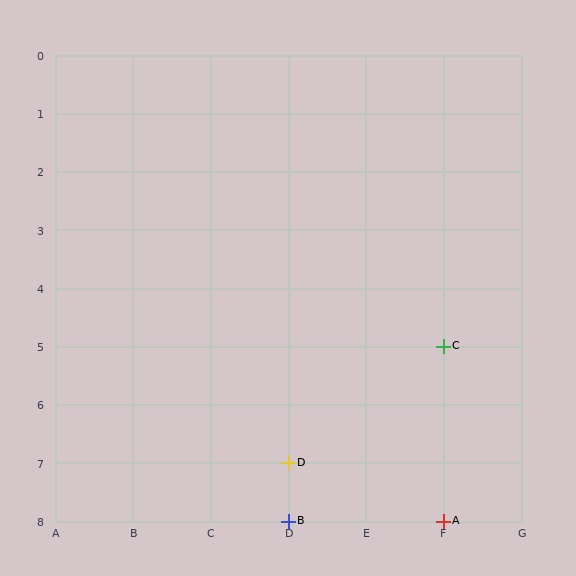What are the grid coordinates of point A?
Point A is at grid coordinates (F, 8).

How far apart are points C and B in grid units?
Points C and B are 2 columns and 3 rows apart (about 3.6 grid units diagonally).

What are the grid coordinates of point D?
Point D is at grid coordinates (D, 7).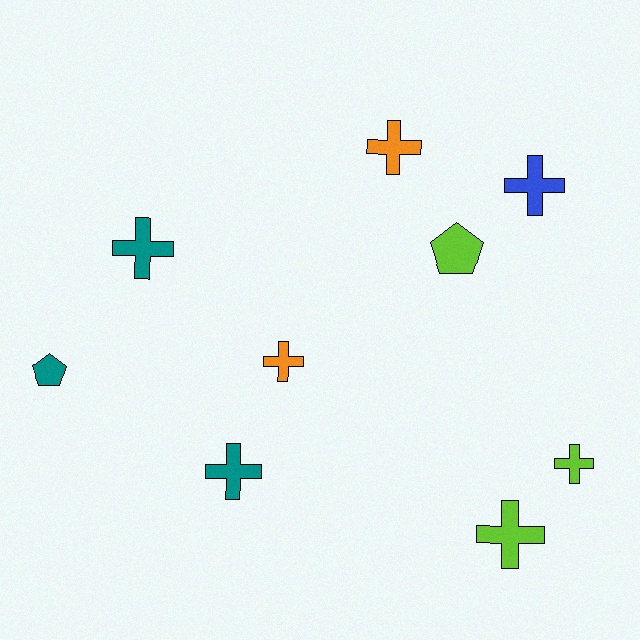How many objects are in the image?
There are 9 objects.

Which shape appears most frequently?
Cross, with 7 objects.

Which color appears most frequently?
Teal, with 3 objects.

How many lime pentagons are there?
There is 1 lime pentagon.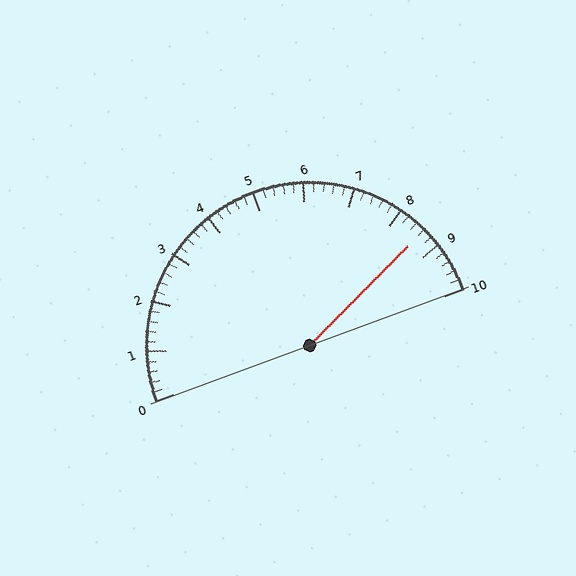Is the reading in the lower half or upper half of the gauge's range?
The reading is in the upper half of the range (0 to 10).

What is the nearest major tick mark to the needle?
The nearest major tick mark is 9.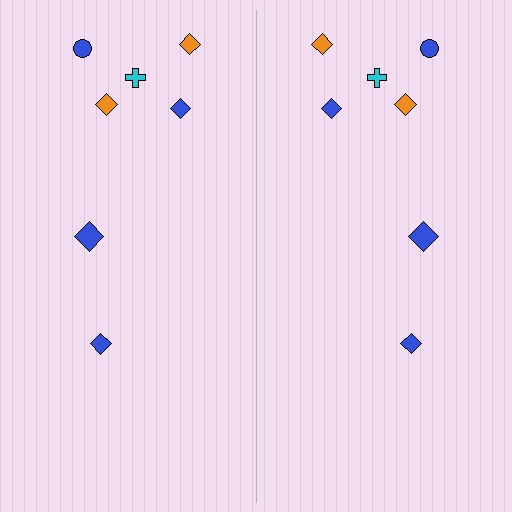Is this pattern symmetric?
Yes, this pattern has bilateral (reflection) symmetry.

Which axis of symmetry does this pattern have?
The pattern has a vertical axis of symmetry running through the center of the image.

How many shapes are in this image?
There are 14 shapes in this image.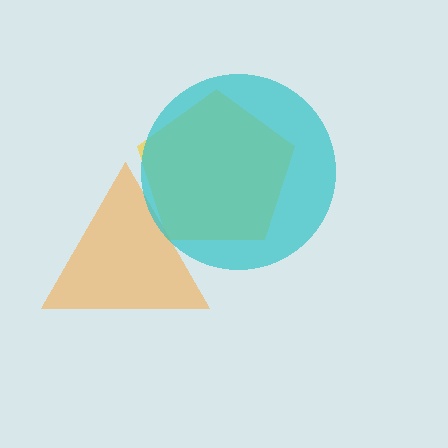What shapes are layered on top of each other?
The layered shapes are: a yellow pentagon, an orange triangle, a cyan circle.